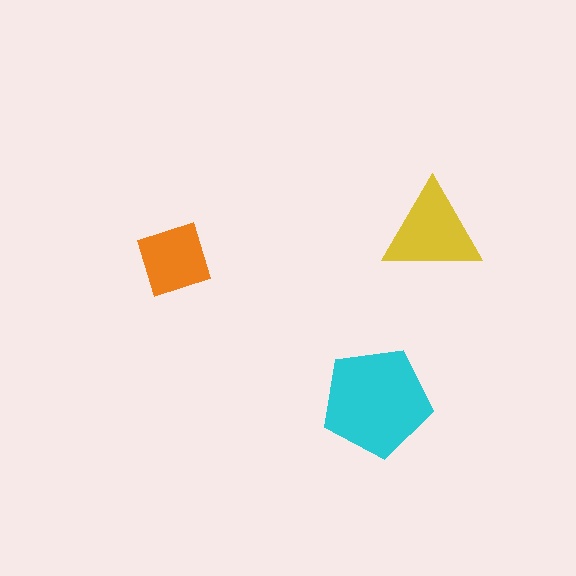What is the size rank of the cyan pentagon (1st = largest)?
1st.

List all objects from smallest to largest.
The orange diamond, the yellow triangle, the cyan pentagon.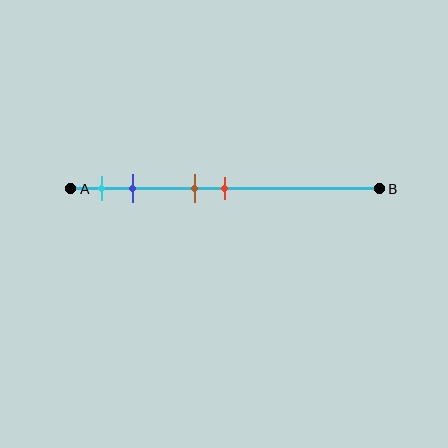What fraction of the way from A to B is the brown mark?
The brown mark is approximately 40% (0.4) of the way from A to B.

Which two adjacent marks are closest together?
The brown and red marks are the closest adjacent pair.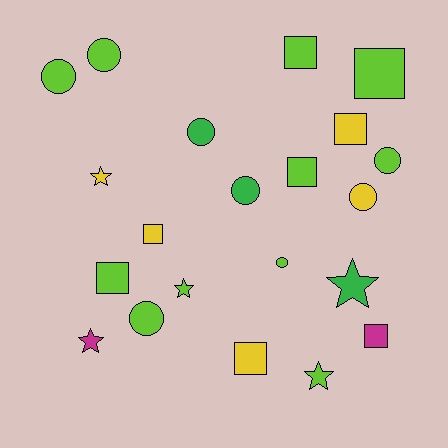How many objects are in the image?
There are 21 objects.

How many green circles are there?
There are 2 green circles.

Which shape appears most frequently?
Square, with 8 objects.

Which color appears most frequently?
Lime, with 11 objects.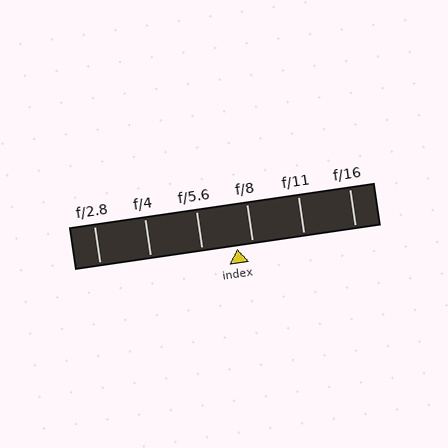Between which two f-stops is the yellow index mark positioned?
The index mark is between f/5.6 and f/8.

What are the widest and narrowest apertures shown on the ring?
The widest aperture shown is f/2.8 and the narrowest is f/16.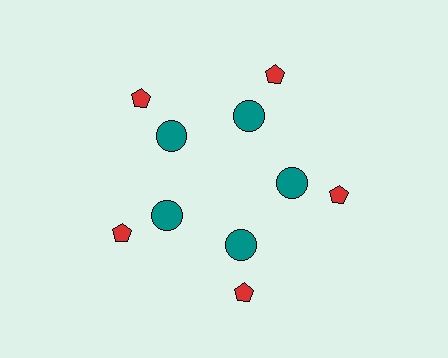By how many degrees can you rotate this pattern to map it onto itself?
The pattern maps onto itself every 72 degrees of rotation.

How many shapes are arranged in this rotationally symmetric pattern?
There are 10 shapes, arranged in 5 groups of 2.